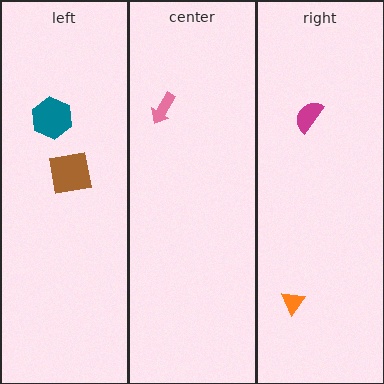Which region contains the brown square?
The left region.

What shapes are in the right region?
The orange triangle, the magenta semicircle.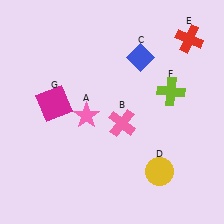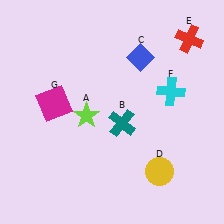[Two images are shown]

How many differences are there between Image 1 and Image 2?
There are 3 differences between the two images.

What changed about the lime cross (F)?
In Image 1, F is lime. In Image 2, it changed to cyan.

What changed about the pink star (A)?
In Image 1, A is pink. In Image 2, it changed to lime.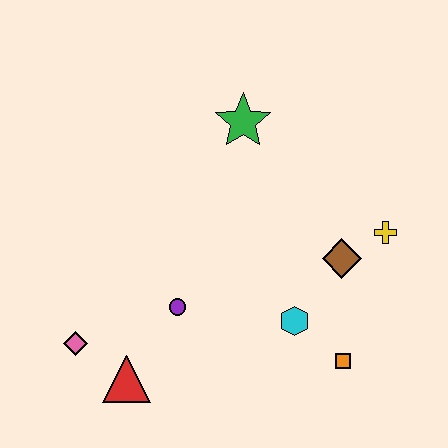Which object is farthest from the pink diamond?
The yellow cross is farthest from the pink diamond.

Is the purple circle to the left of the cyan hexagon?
Yes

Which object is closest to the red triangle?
The pink diamond is closest to the red triangle.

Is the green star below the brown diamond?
No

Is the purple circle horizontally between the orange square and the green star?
No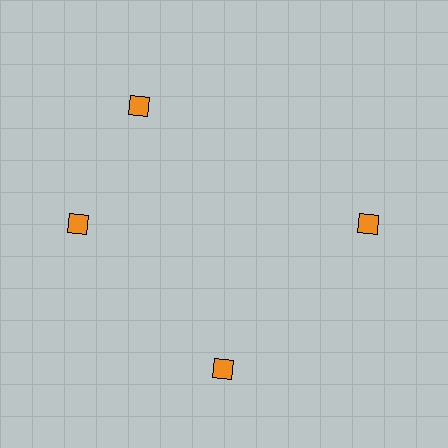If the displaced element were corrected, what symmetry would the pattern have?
It would have 4-fold rotational symmetry — the pattern would map onto itself every 90 degrees.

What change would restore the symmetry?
The symmetry would be restored by rotating it back into even spacing with its neighbors so that all 4 diamonds sit at equal angles and equal distance from the center.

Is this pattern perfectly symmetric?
No. The 4 orange diamonds are arranged in a ring, but one element near the 12 o'clock position is rotated out of alignment along the ring, breaking the 4-fold rotational symmetry.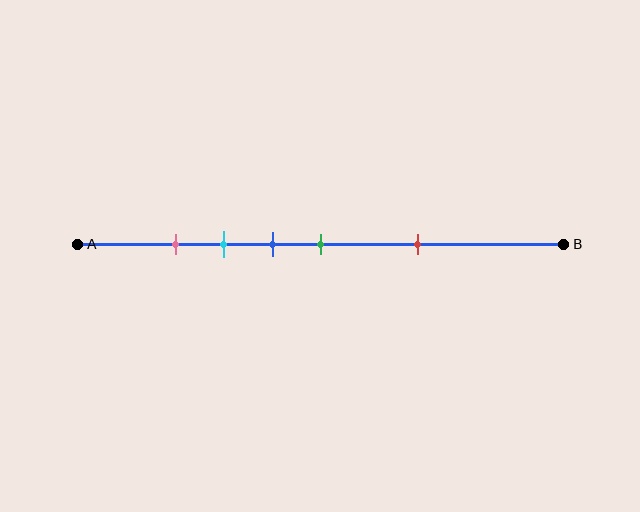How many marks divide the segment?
There are 5 marks dividing the segment.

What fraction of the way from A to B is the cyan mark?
The cyan mark is approximately 30% (0.3) of the way from A to B.